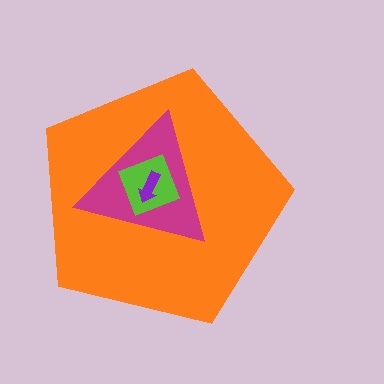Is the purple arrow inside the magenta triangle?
Yes.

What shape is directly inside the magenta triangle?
The lime diamond.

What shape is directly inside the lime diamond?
The purple arrow.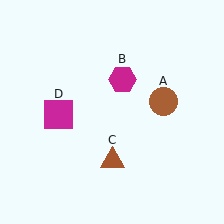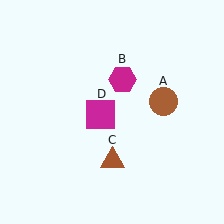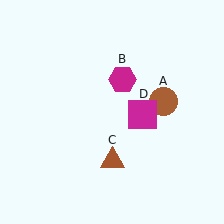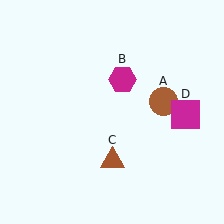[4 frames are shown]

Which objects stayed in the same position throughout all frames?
Brown circle (object A) and magenta hexagon (object B) and brown triangle (object C) remained stationary.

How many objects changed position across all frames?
1 object changed position: magenta square (object D).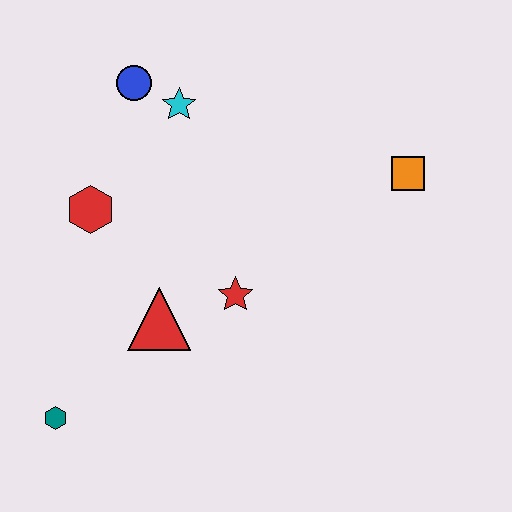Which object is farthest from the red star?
The blue circle is farthest from the red star.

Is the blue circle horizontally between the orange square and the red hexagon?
Yes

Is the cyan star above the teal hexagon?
Yes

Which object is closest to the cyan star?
The blue circle is closest to the cyan star.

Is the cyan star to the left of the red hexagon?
No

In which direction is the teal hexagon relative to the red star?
The teal hexagon is to the left of the red star.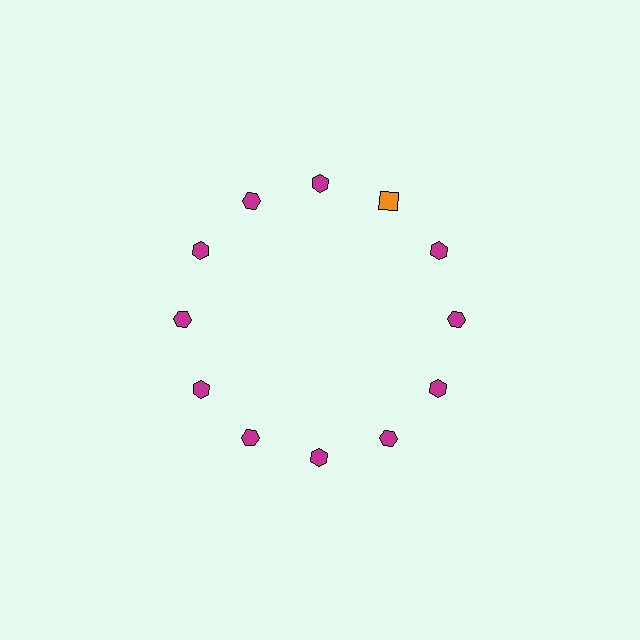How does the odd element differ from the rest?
It differs in both color (orange instead of magenta) and shape (square instead of hexagon).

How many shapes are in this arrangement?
There are 12 shapes arranged in a ring pattern.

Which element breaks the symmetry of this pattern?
The orange square at roughly the 1 o'clock position breaks the symmetry. All other shapes are magenta hexagons.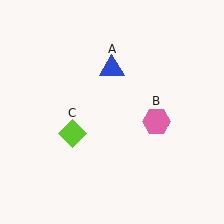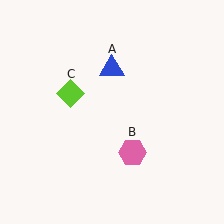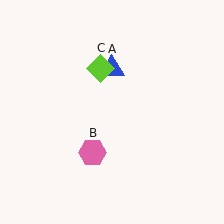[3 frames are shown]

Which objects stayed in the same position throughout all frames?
Blue triangle (object A) remained stationary.